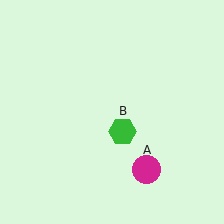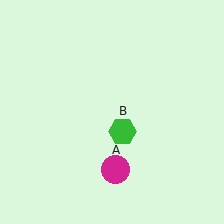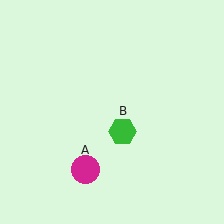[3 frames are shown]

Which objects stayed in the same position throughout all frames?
Green hexagon (object B) remained stationary.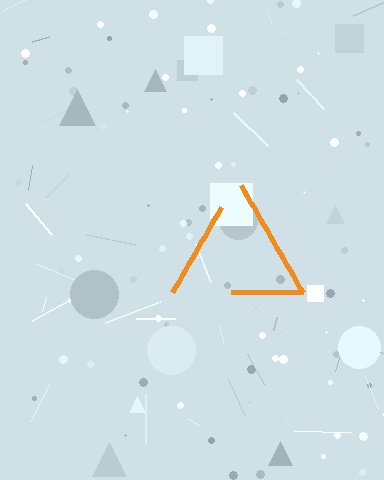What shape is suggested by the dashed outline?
The dashed outline suggests a triangle.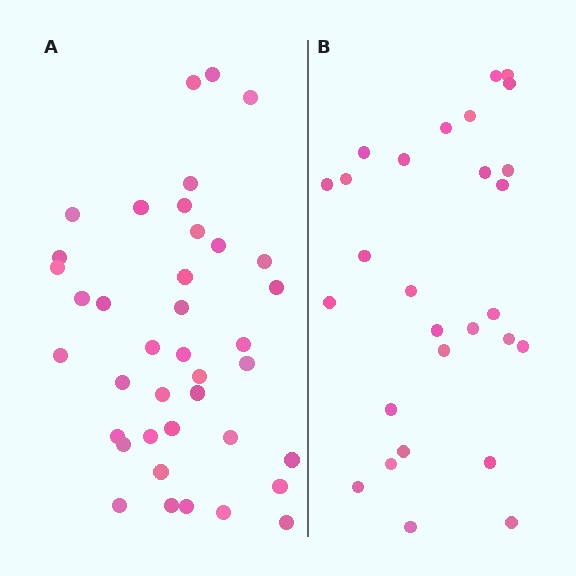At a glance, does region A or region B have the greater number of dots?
Region A (the left region) has more dots.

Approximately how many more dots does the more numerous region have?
Region A has roughly 12 or so more dots than region B.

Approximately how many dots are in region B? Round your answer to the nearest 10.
About 30 dots. (The exact count is 28, which rounds to 30.)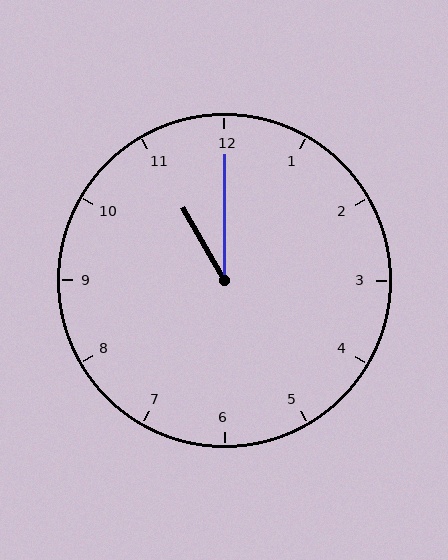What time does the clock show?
11:00.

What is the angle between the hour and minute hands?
Approximately 30 degrees.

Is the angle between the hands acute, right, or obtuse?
It is acute.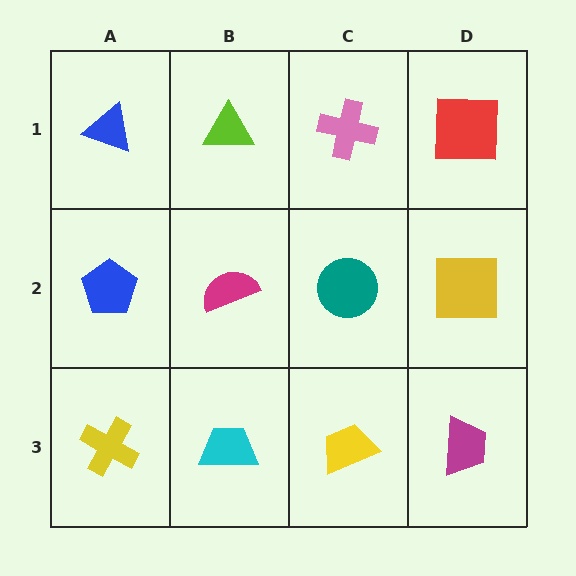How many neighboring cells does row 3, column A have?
2.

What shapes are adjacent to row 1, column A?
A blue pentagon (row 2, column A), a lime triangle (row 1, column B).